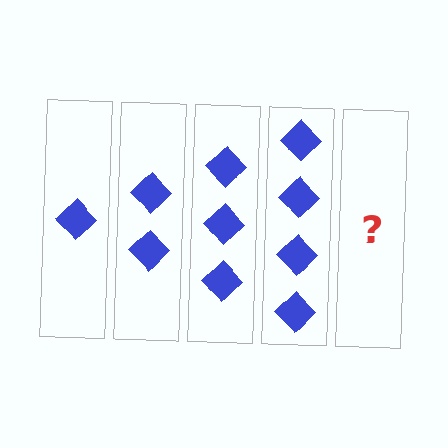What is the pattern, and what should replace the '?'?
The pattern is that each step adds one more diamond. The '?' should be 5 diamonds.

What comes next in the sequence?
The next element should be 5 diamonds.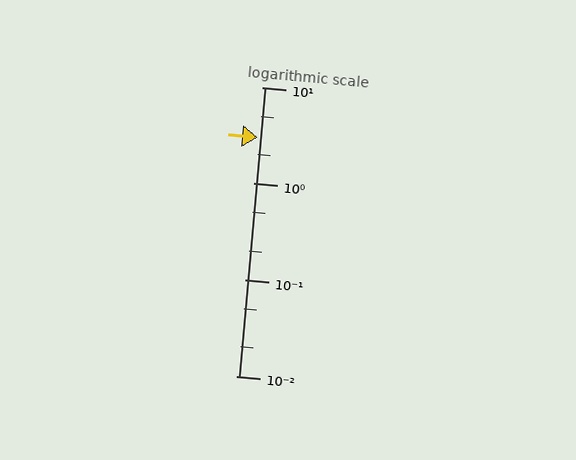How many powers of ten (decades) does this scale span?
The scale spans 3 decades, from 0.01 to 10.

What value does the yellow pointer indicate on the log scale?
The pointer indicates approximately 3.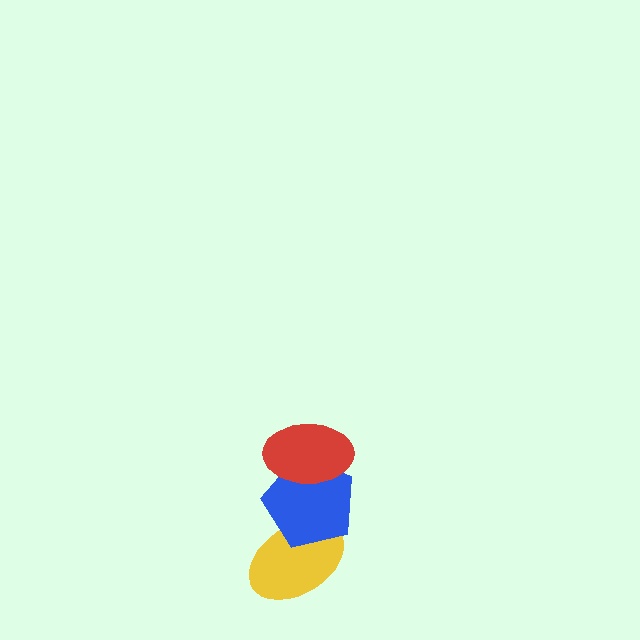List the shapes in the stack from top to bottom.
From top to bottom: the red ellipse, the blue pentagon, the yellow ellipse.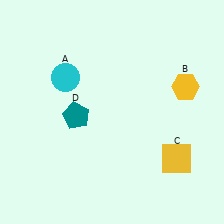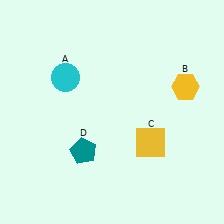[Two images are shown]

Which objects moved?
The objects that moved are: the yellow square (C), the teal pentagon (D).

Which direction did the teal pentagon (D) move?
The teal pentagon (D) moved down.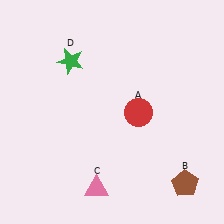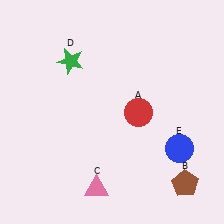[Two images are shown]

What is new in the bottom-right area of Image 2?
A blue circle (E) was added in the bottom-right area of Image 2.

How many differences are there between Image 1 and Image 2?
There is 1 difference between the two images.